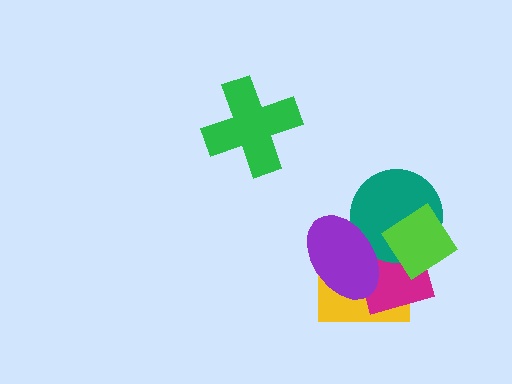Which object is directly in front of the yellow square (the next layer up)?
The magenta square is directly in front of the yellow square.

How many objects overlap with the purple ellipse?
3 objects overlap with the purple ellipse.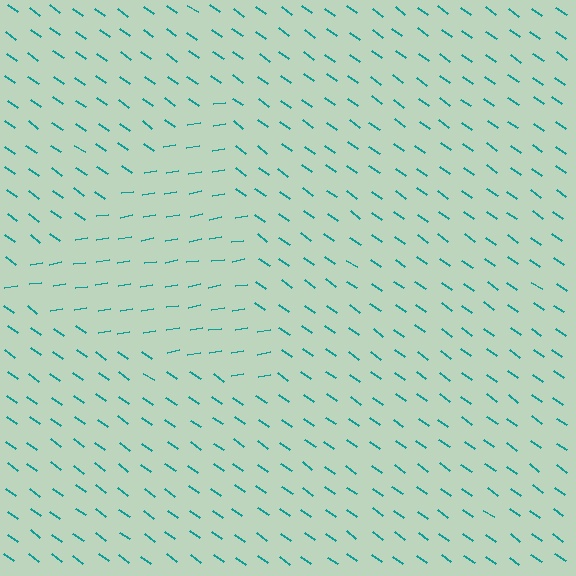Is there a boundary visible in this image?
Yes, there is a texture boundary formed by a change in line orientation.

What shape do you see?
I see a triangle.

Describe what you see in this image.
The image is filled with small teal line segments. A triangle region in the image has lines oriented differently from the surrounding lines, creating a visible texture boundary.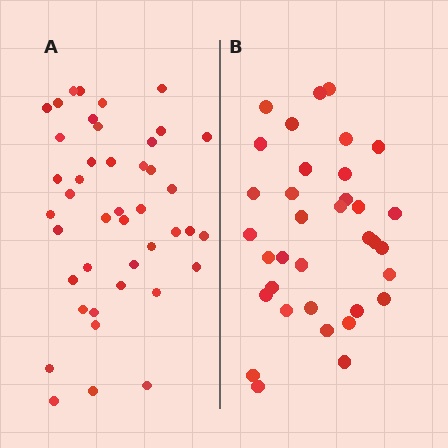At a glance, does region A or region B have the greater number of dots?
Region A (the left region) has more dots.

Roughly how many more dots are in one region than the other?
Region A has roughly 8 or so more dots than region B.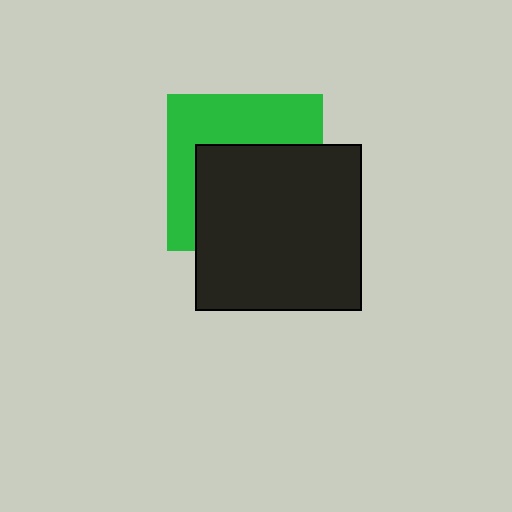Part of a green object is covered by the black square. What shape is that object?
It is a square.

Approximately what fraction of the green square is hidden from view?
Roughly 56% of the green square is hidden behind the black square.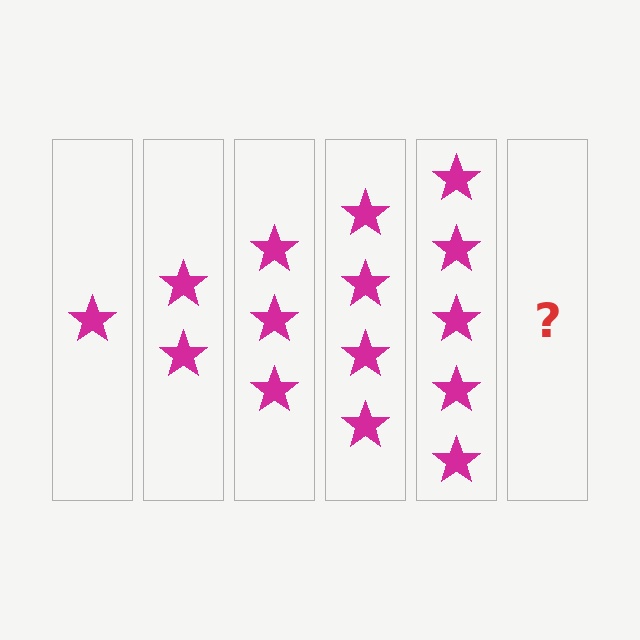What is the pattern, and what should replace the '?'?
The pattern is that each step adds one more star. The '?' should be 6 stars.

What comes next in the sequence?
The next element should be 6 stars.